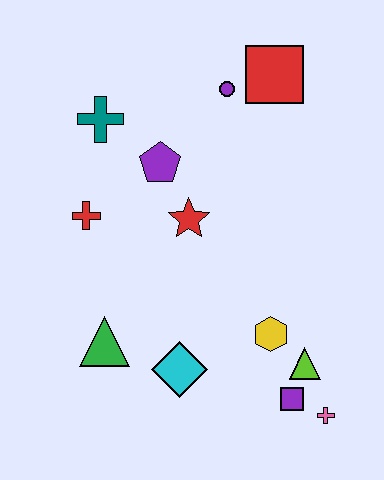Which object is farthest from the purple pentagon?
The pink cross is farthest from the purple pentagon.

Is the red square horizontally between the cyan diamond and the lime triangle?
Yes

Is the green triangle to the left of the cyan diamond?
Yes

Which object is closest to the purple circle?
The red square is closest to the purple circle.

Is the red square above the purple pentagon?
Yes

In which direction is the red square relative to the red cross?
The red square is to the right of the red cross.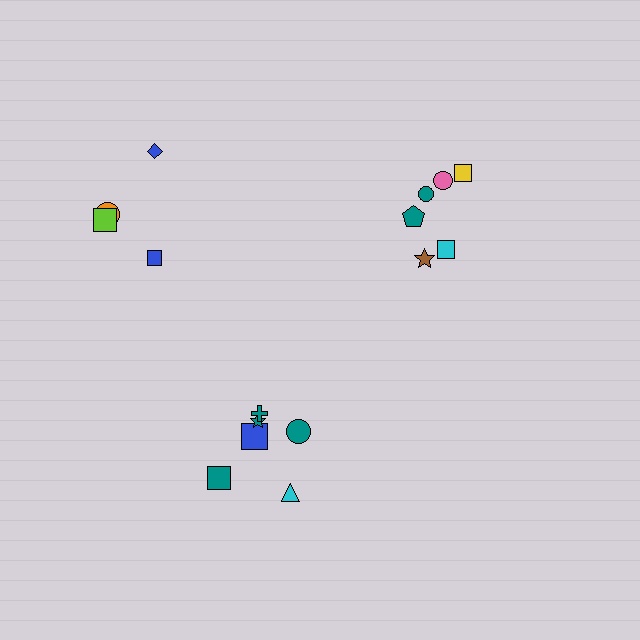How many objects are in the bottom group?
There are 6 objects.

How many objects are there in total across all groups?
There are 16 objects.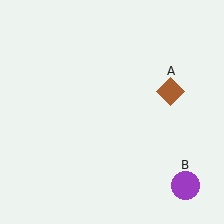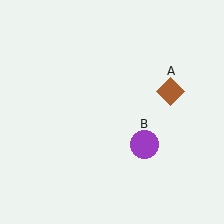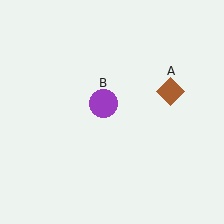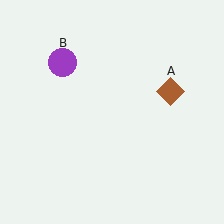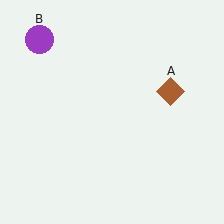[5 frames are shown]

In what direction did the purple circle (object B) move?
The purple circle (object B) moved up and to the left.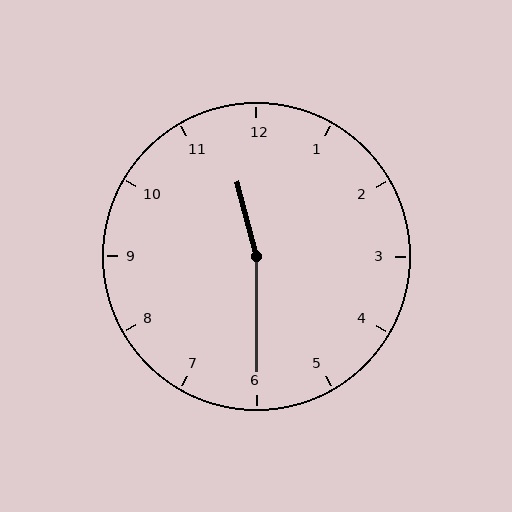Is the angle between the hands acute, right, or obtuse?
It is obtuse.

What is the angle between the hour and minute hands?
Approximately 165 degrees.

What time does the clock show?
11:30.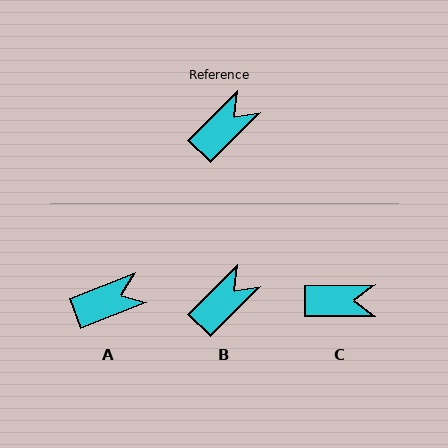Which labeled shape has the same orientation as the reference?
B.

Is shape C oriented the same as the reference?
No, it is off by about 44 degrees.